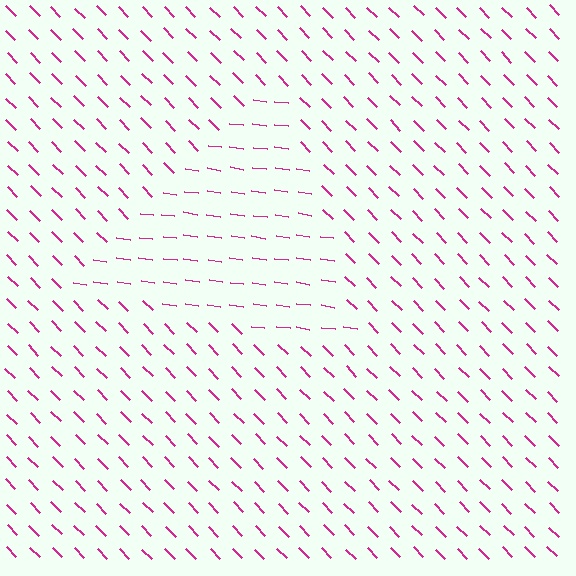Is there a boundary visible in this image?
Yes, there is a texture boundary formed by a change in line orientation.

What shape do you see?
I see a triangle.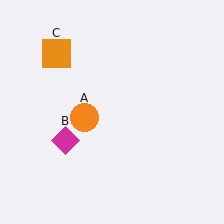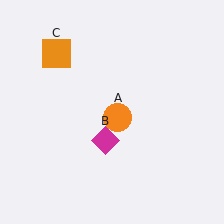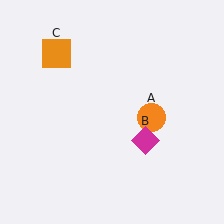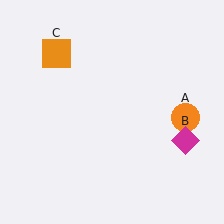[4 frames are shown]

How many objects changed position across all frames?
2 objects changed position: orange circle (object A), magenta diamond (object B).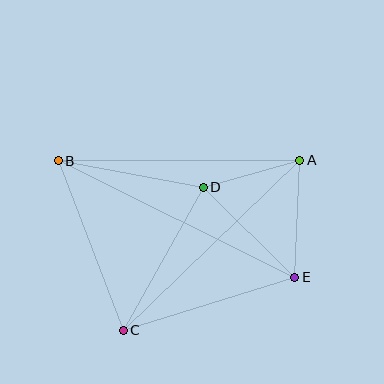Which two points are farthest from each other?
Points B and E are farthest from each other.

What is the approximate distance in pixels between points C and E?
The distance between C and E is approximately 179 pixels.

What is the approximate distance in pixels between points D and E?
The distance between D and E is approximately 128 pixels.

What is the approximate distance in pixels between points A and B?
The distance between A and B is approximately 242 pixels.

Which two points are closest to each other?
Points A and D are closest to each other.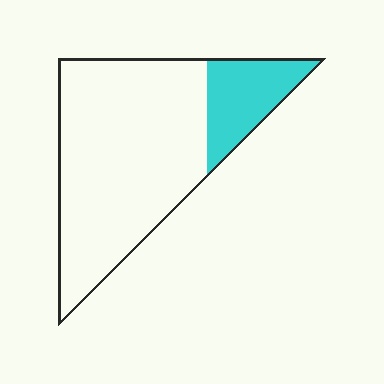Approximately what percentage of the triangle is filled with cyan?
Approximately 20%.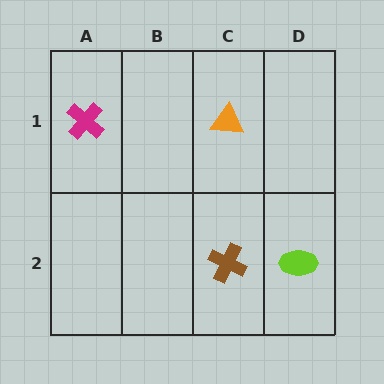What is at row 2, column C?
A brown cross.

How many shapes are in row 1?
2 shapes.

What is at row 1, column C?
An orange triangle.